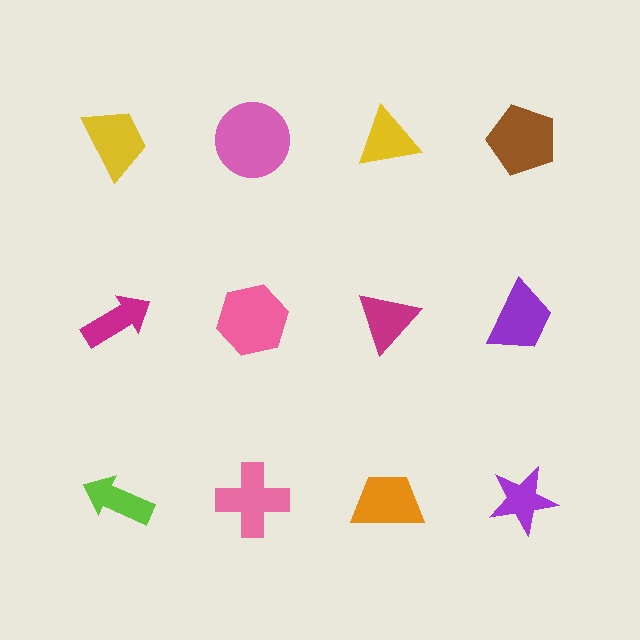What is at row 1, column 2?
A pink circle.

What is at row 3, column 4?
A purple star.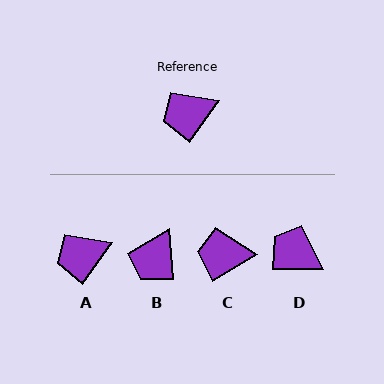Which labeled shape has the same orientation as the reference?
A.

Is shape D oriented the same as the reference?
No, it is off by about 54 degrees.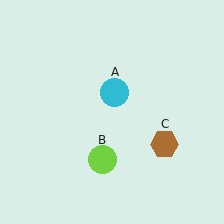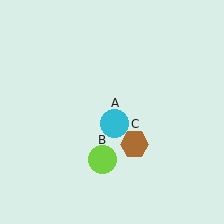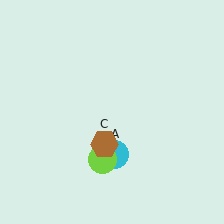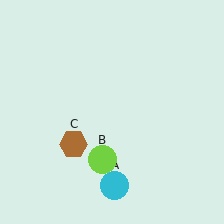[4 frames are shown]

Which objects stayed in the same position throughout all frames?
Lime circle (object B) remained stationary.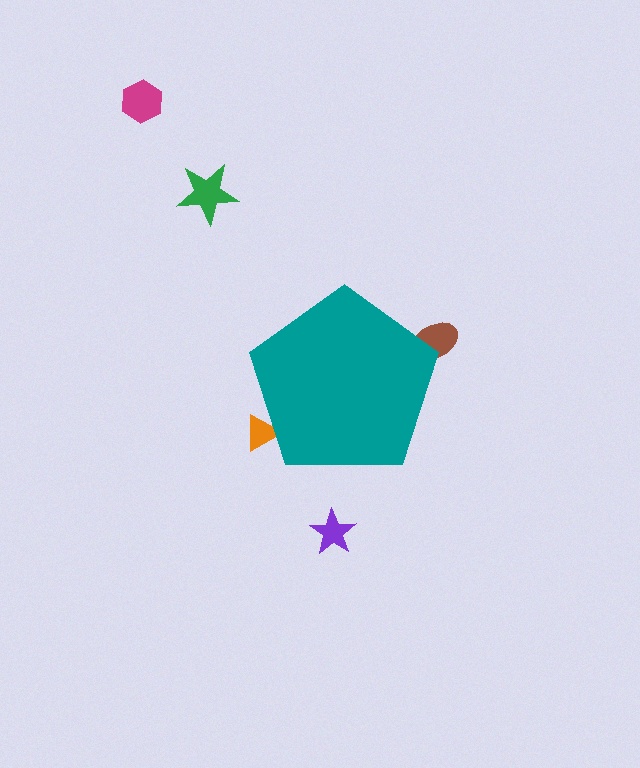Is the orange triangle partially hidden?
Yes, the orange triangle is partially hidden behind the teal pentagon.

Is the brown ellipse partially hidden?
Yes, the brown ellipse is partially hidden behind the teal pentagon.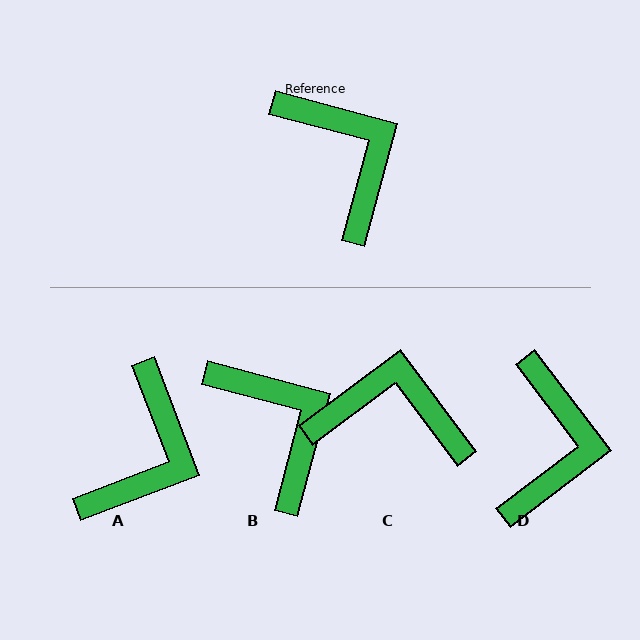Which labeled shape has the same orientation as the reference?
B.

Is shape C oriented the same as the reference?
No, it is off by about 52 degrees.